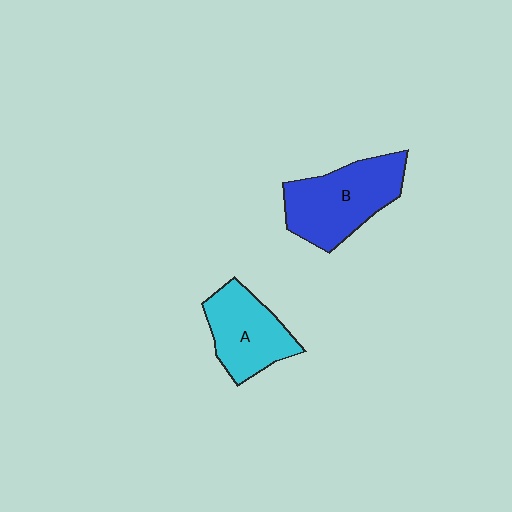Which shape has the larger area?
Shape B (blue).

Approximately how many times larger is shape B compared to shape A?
Approximately 1.3 times.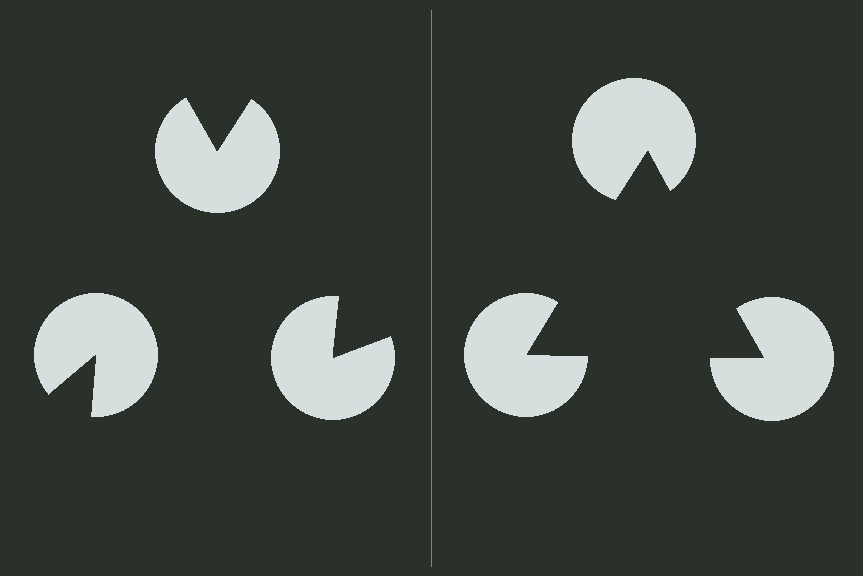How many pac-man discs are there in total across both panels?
6 — 3 on each side.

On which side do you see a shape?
An illusory triangle appears on the right side. On the left side the wedge cuts are rotated, so no coherent shape forms.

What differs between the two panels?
The pac-man discs are positioned identically on both sides; only the wedge orientations differ. On the right they align to a triangle; on the left they are misaligned.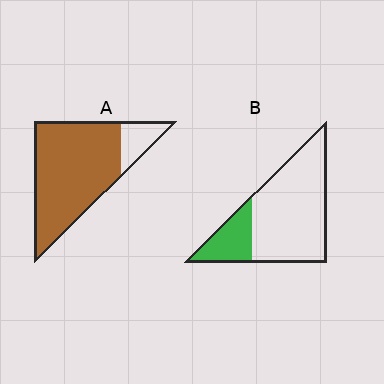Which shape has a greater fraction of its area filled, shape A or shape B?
Shape A.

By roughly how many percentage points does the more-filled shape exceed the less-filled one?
By roughly 60 percentage points (A over B).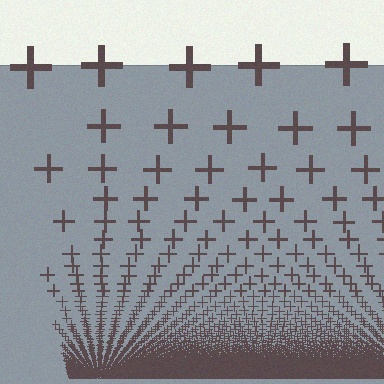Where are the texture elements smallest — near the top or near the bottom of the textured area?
Near the bottom.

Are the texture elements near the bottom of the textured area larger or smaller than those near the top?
Smaller. The gradient is inverted — elements near the bottom are smaller and denser.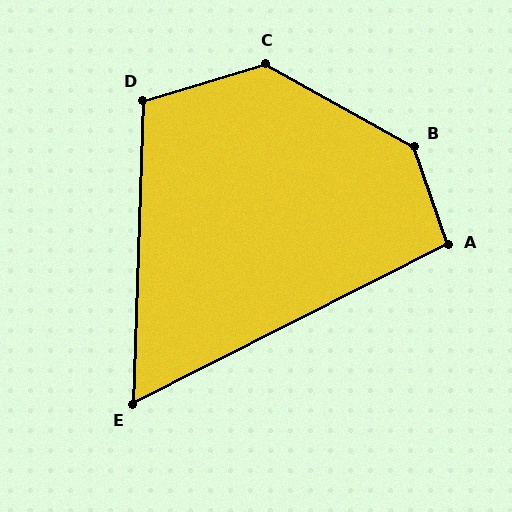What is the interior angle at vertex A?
Approximately 98 degrees (obtuse).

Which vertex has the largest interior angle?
B, at approximately 138 degrees.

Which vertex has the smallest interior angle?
E, at approximately 61 degrees.